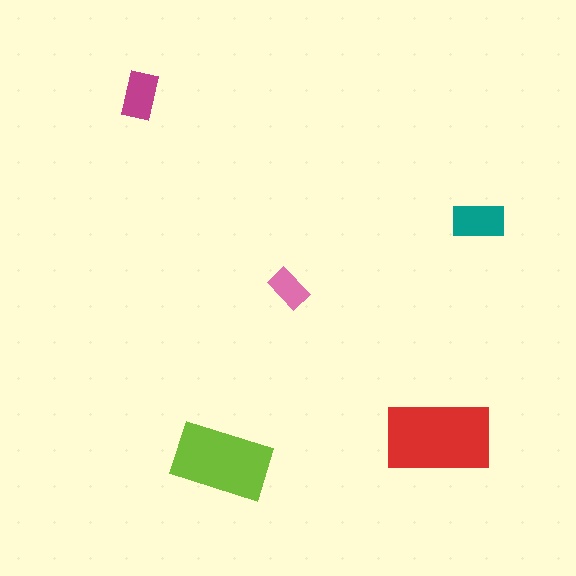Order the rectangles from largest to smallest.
the red one, the lime one, the teal one, the magenta one, the pink one.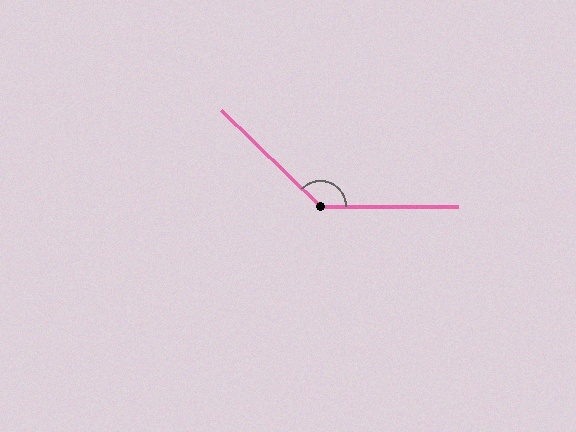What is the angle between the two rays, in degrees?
Approximately 136 degrees.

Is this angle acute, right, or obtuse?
It is obtuse.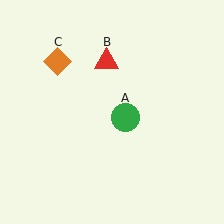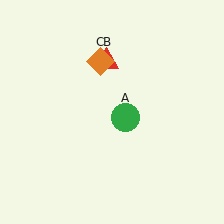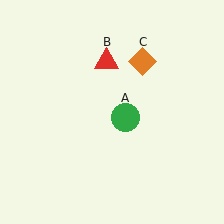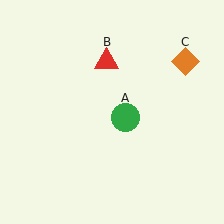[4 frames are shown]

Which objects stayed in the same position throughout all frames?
Green circle (object A) and red triangle (object B) remained stationary.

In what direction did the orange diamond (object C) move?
The orange diamond (object C) moved right.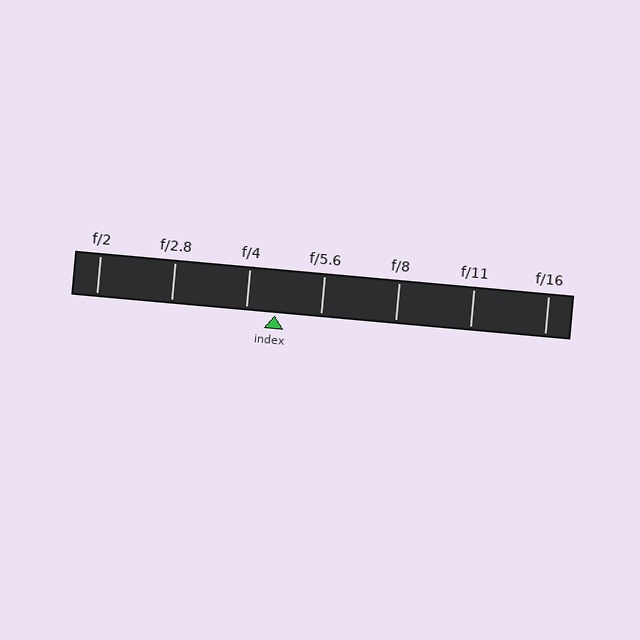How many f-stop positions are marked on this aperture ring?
There are 7 f-stop positions marked.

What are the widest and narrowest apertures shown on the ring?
The widest aperture shown is f/2 and the narrowest is f/16.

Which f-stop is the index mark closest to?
The index mark is closest to f/4.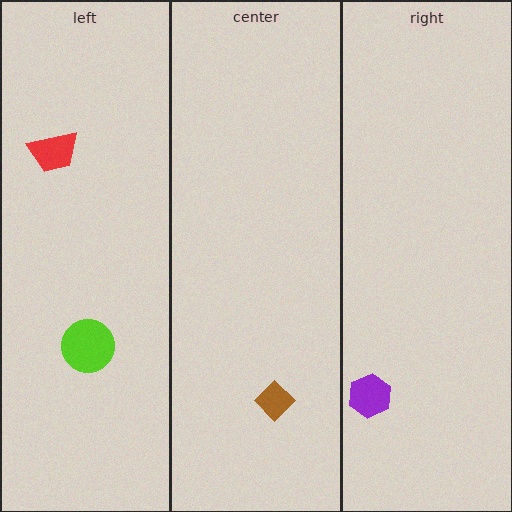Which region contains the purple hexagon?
The right region.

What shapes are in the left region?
The lime circle, the red trapezoid.